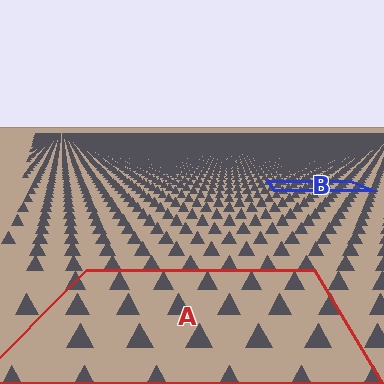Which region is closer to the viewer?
Region A is closer. The texture elements there are larger and more spread out.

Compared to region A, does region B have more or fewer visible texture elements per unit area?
Region B has more texture elements per unit area — they are packed more densely because it is farther away.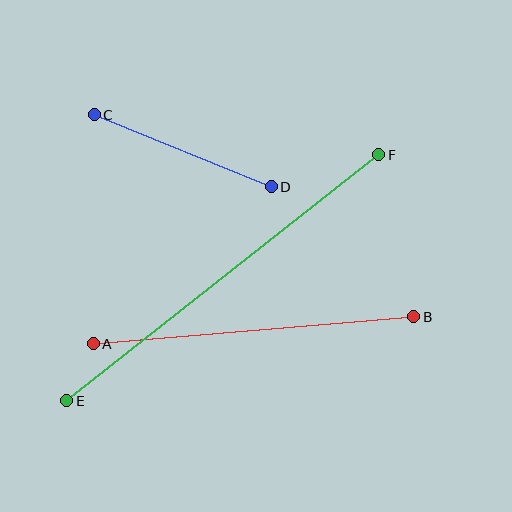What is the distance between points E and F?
The distance is approximately 398 pixels.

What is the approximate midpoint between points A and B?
The midpoint is at approximately (253, 330) pixels.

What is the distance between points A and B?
The distance is approximately 322 pixels.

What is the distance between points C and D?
The distance is approximately 191 pixels.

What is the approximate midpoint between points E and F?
The midpoint is at approximately (223, 278) pixels.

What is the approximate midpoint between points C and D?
The midpoint is at approximately (183, 151) pixels.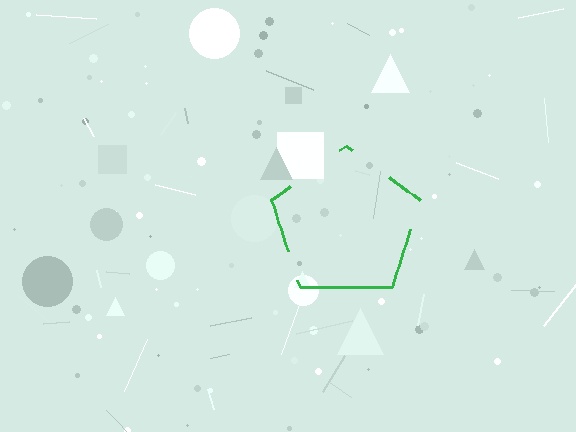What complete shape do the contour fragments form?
The contour fragments form a pentagon.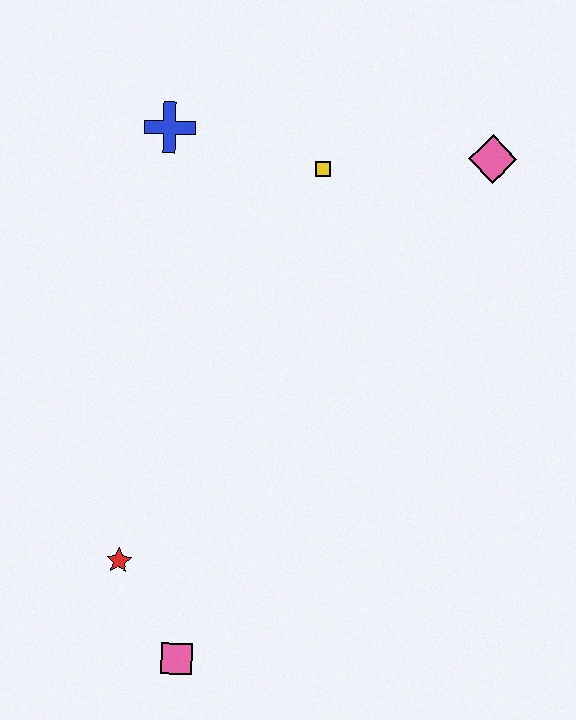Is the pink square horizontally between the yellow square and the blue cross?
Yes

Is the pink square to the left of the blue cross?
No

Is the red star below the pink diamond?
Yes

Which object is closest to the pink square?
The red star is closest to the pink square.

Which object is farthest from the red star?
The pink diamond is farthest from the red star.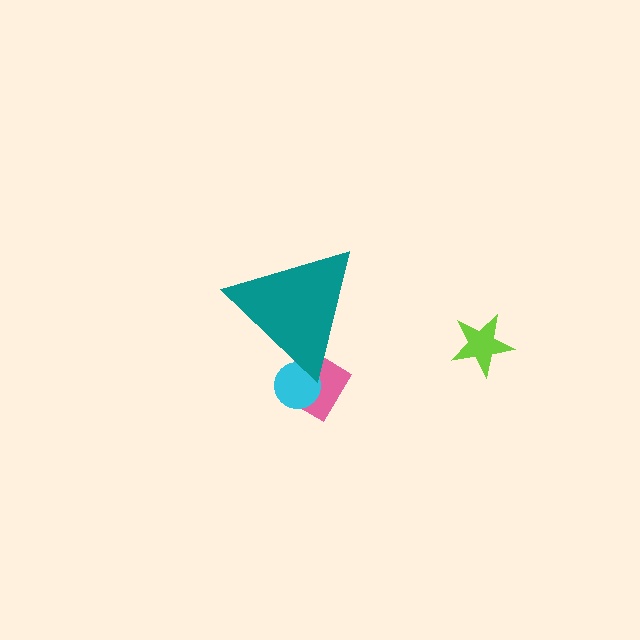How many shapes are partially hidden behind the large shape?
2 shapes are partially hidden.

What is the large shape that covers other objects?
A teal triangle.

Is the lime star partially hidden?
No, the lime star is fully visible.